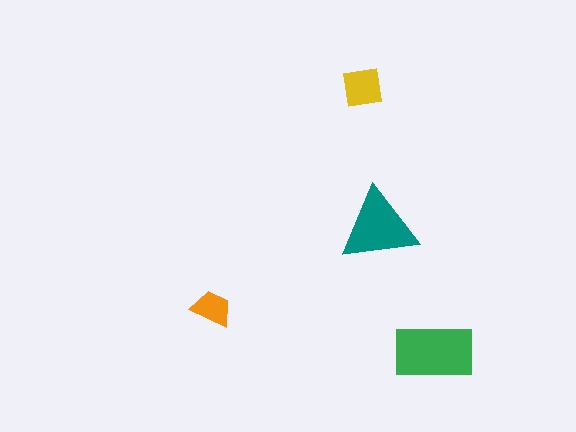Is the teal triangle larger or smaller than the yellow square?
Larger.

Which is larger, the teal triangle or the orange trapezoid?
The teal triangle.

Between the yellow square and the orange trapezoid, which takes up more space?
The yellow square.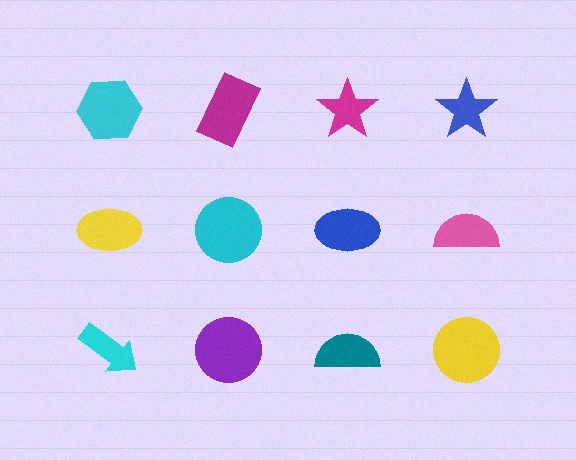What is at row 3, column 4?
A yellow circle.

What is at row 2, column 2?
A cyan circle.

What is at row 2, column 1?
A yellow ellipse.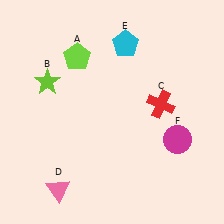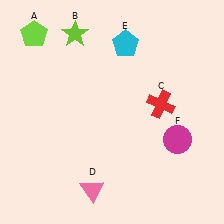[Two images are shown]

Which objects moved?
The objects that moved are: the lime pentagon (A), the lime star (B), the pink triangle (D).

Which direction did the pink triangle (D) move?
The pink triangle (D) moved right.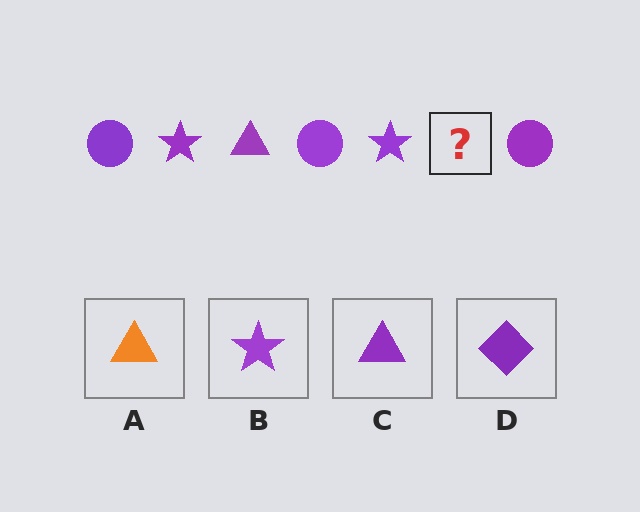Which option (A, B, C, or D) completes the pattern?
C.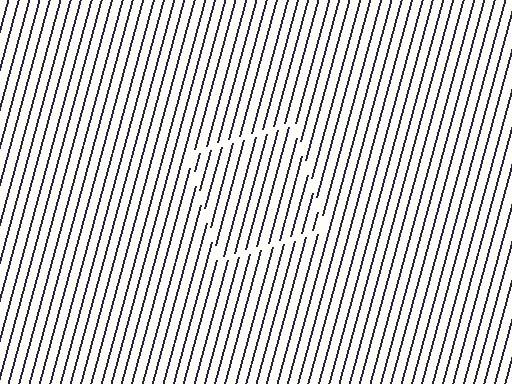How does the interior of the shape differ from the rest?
The interior of the shape contains the same grating, shifted by half a period — the contour is defined by the phase discontinuity where line-ends from the inner and outer gratings abut.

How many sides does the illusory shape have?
4 sides — the line-ends trace a square.